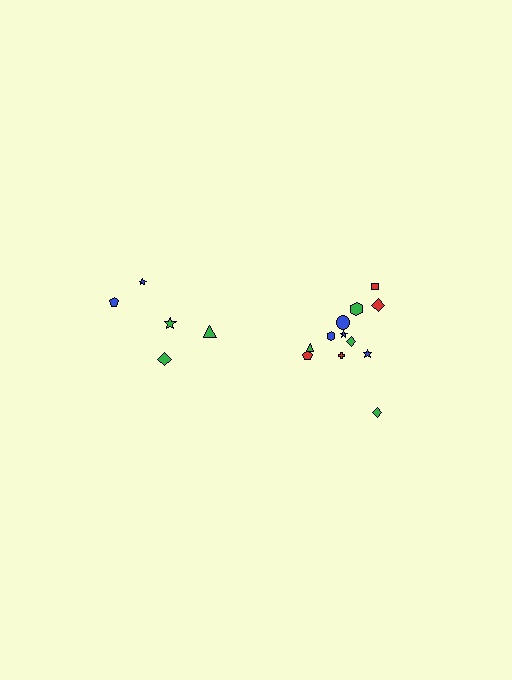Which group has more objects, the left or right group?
The right group.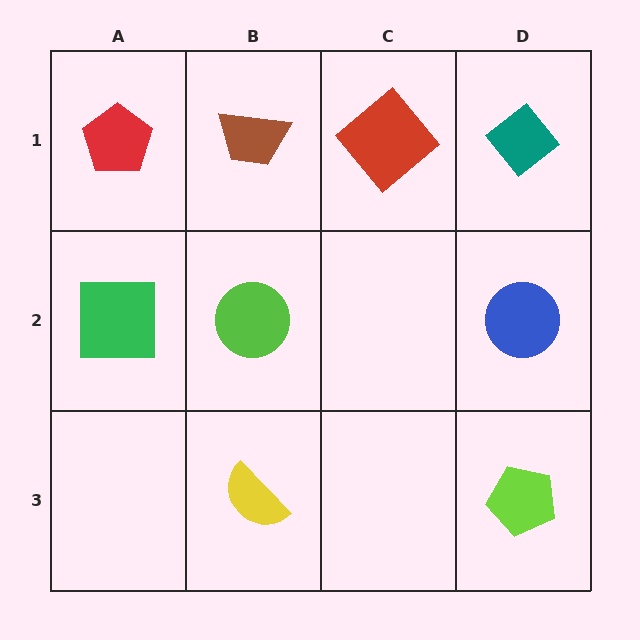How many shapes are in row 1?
4 shapes.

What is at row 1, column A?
A red pentagon.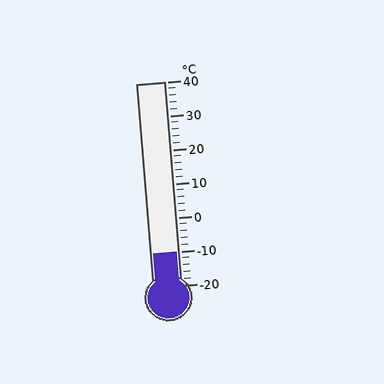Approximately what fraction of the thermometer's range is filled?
The thermometer is filled to approximately 15% of its range.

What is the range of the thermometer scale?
The thermometer scale ranges from -20°C to 40°C.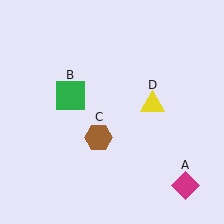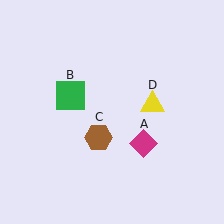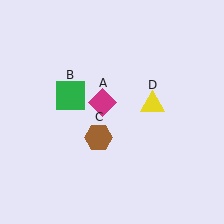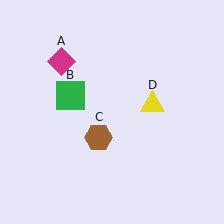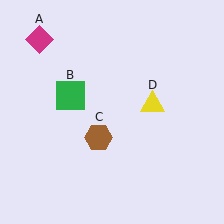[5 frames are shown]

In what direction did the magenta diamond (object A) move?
The magenta diamond (object A) moved up and to the left.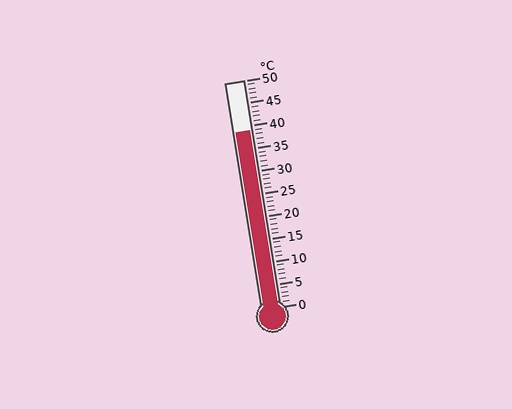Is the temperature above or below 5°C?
The temperature is above 5°C.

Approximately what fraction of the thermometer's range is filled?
The thermometer is filled to approximately 80% of its range.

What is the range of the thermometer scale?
The thermometer scale ranges from 0°C to 50°C.